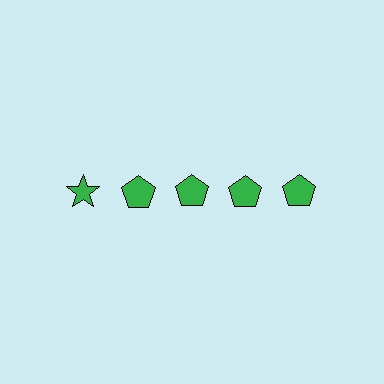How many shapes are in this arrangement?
There are 5 shapes arranged in a grid pattern.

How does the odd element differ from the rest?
It has a different shape: star instead of pentagon.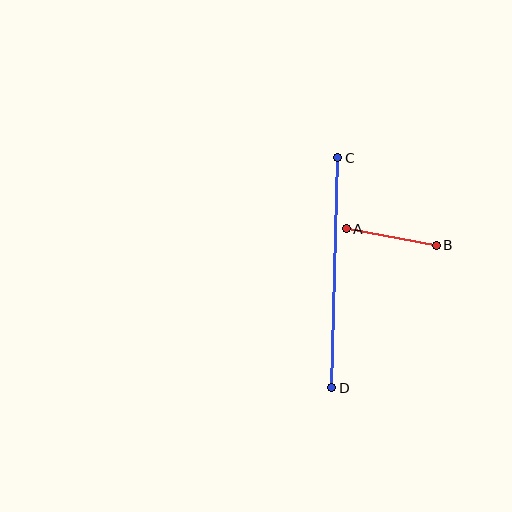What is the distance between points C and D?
The distance is approximately 230 pixels.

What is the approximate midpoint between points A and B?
The midpoint is at approximately (391, 237) pixels.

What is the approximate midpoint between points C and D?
The midpoint is at approximately (335, 273) pixels.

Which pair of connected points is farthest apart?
Points C and D are farthest apart.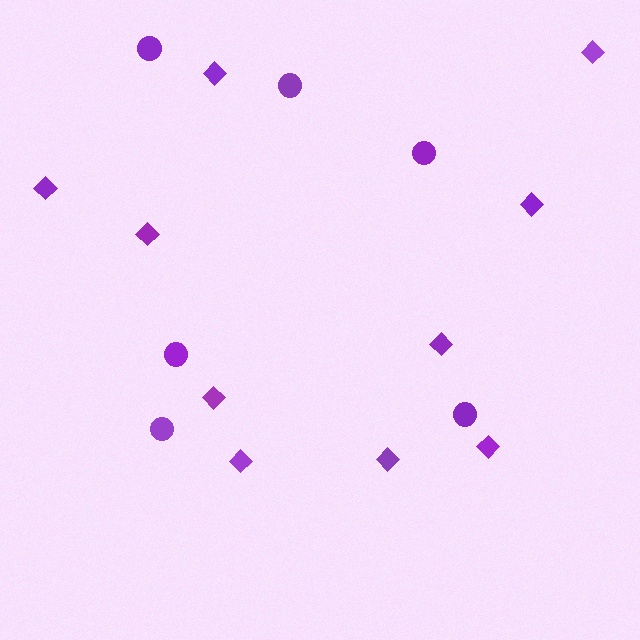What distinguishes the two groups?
There are 2 groups: one group of circles (6) and one group of diamonds (10).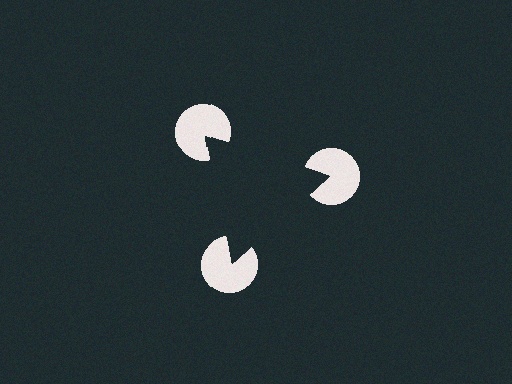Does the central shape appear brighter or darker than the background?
It typically appears slightly darker than the background, even though no actual brightness change is drawn.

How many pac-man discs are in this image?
There are 3 — one at each vertex of the illusory triangle.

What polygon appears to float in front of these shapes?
An illusory triangle — its edges are inferred from the aligned wedge cuts in the pac-man discs, not physically drawn.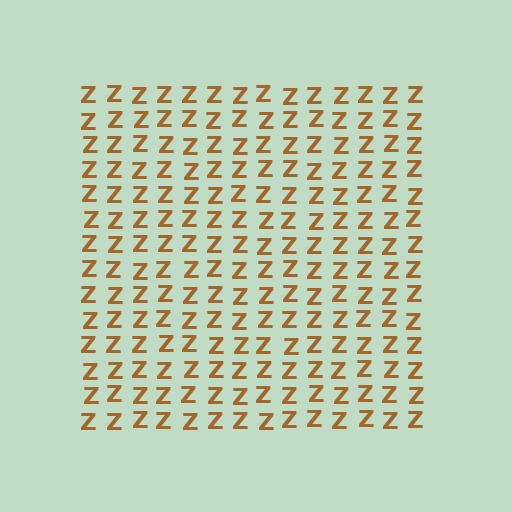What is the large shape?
The large shape is a square.